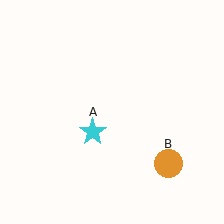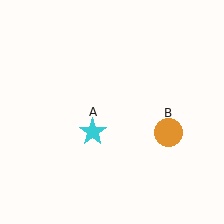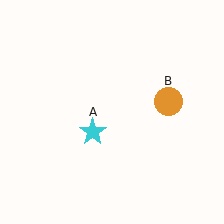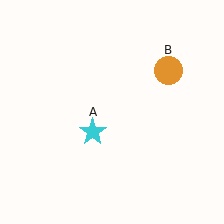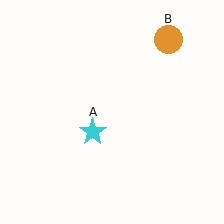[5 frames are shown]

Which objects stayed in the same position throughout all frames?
Cyan star (object A) remained stationary.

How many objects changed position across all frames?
1 object changed position: orange circle (object B).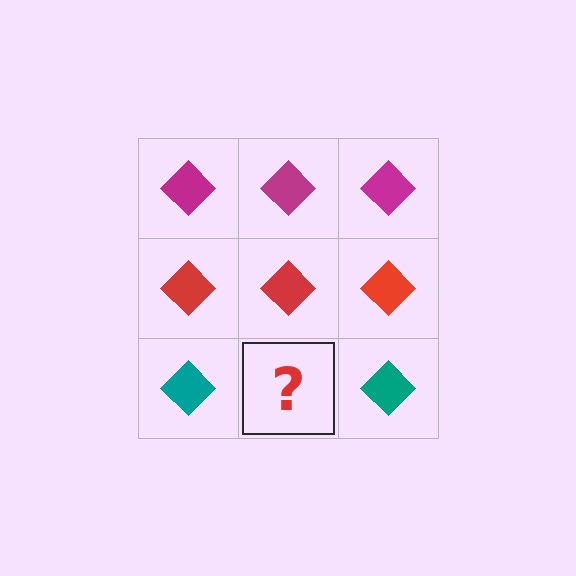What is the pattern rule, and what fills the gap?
The rule is that each row has a consistent color. The gap should be filled with a teal diamond.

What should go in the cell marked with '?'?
The missing cell should contain a teal diamond.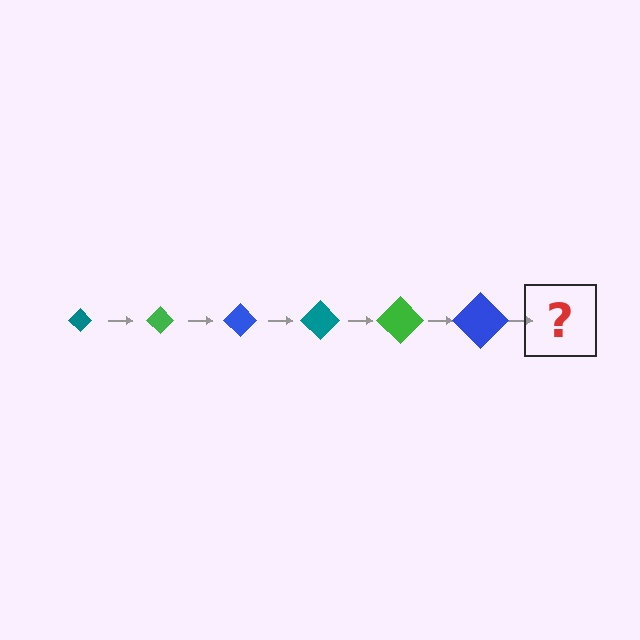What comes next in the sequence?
The next element should be a teal diamond, larger than the previous one.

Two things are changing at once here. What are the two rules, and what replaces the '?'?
The two rules are that the diamond grows larger each step and the color cycles through teal, green, and blue. The '?' should be a teal diamond, larger than the previous one.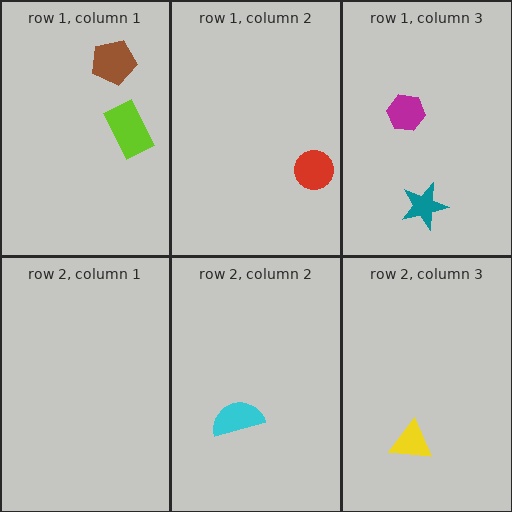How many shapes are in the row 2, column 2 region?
1.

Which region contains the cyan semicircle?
The row 2, column 2 region.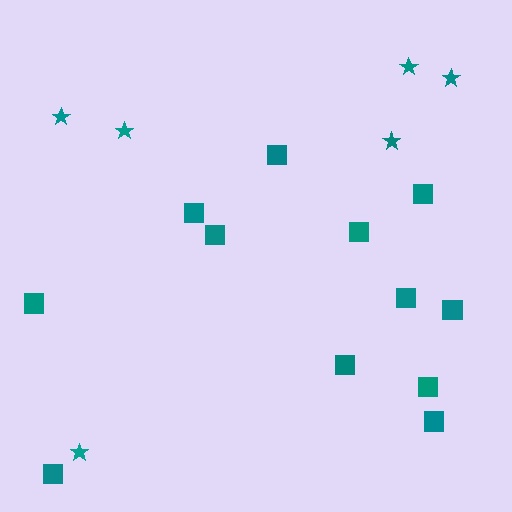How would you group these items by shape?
There are 2 groups: one group of squares (12) and one group of stars (6).